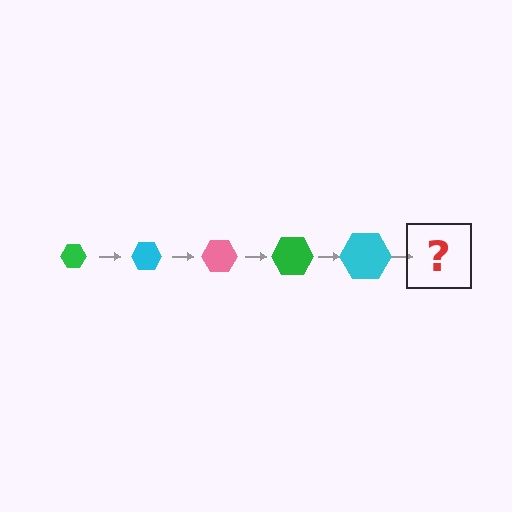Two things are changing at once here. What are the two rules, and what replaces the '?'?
The two rules are that the hexagon grows larger each step and the color cycles through green, cyan, and pink. The '?' should be a pink hexagon, larger than the previous one.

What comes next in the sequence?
The next element should be a pink hexagon, larger than the previous one.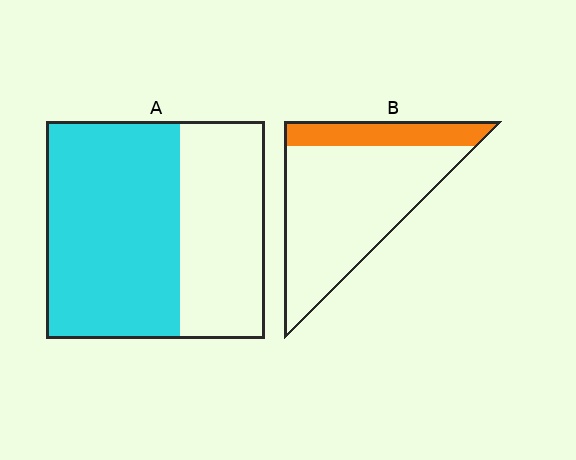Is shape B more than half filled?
No.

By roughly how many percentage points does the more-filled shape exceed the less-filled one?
By roughly 40 percentage points (A over B).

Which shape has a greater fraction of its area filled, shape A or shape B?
Shape A.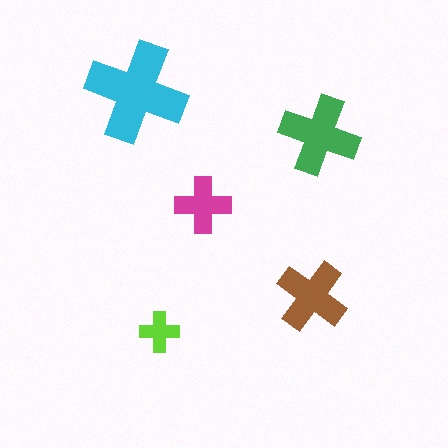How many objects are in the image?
There are 5 objects in the image.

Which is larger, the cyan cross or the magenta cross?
The cyan one.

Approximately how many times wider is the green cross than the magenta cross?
About 1.5 times wider.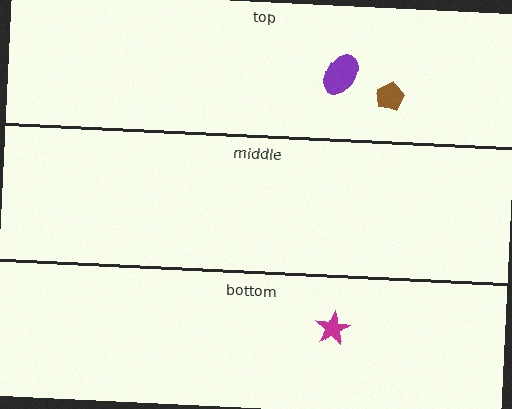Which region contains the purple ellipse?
The top region.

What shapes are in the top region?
The brown pentagon, the purple ellipse.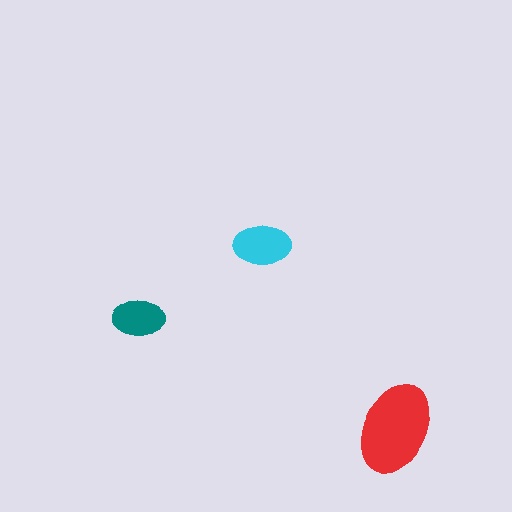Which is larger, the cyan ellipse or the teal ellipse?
The cyan one.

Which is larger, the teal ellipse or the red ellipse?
The red one.